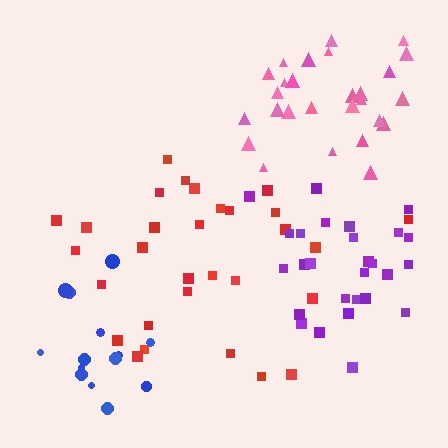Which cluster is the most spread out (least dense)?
Red.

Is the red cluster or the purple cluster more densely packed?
Purple.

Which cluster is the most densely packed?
Purple.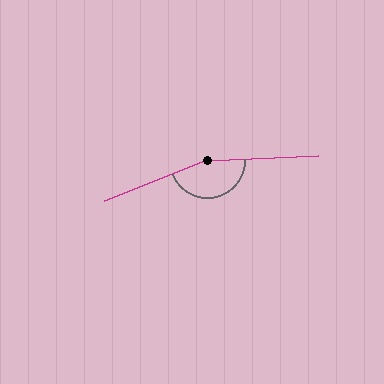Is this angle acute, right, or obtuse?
It is obtuse.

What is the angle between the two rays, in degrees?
Approximately 161 degrees.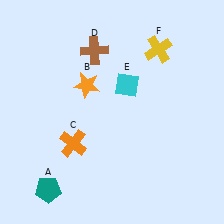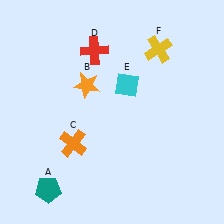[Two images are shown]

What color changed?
The cross (D) changed from brown in Image 1 to red in Image 2.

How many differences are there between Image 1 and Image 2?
There is 1 difference between the two images.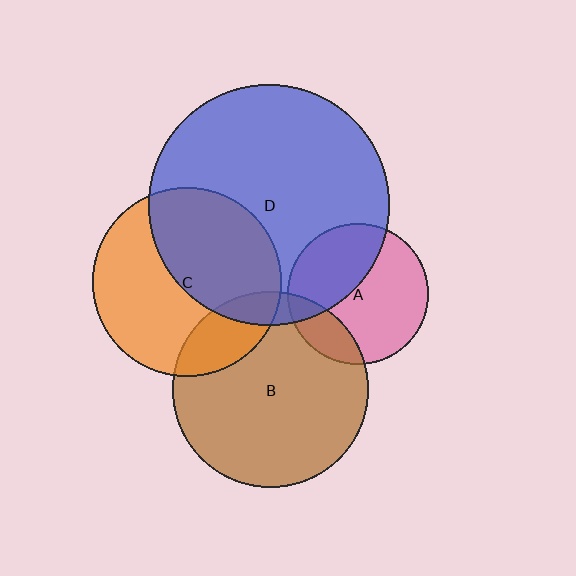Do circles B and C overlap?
Yes.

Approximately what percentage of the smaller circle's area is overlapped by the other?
Approximately 20%.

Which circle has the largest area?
Circle D (blue).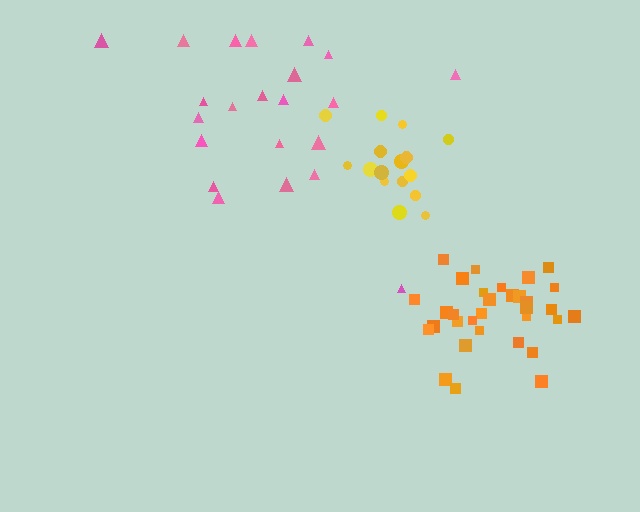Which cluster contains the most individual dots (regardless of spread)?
Orange (32).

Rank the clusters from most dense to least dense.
orange, yellow, pink.